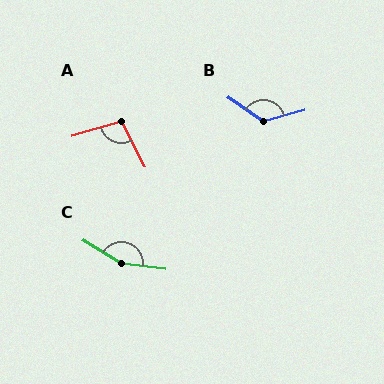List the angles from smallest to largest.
A (101°), B (131°), C (155°).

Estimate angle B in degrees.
Approximately 131 degrees.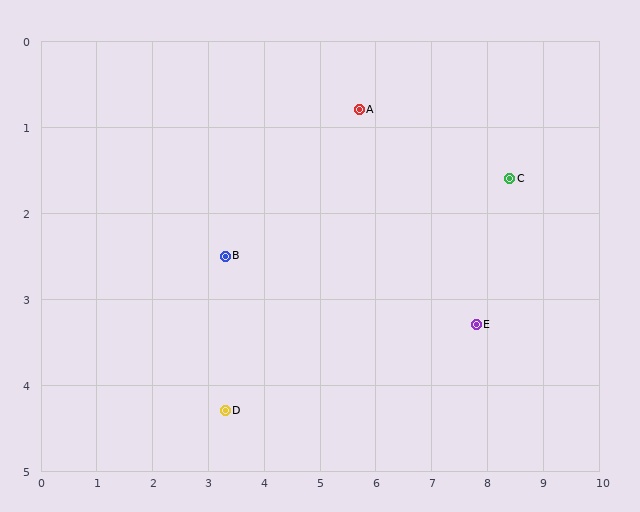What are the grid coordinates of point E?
Point E is at approximately (7.8, 3.3).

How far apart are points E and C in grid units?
Points E and C are about 1.8 grid units apart.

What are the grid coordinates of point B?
Point B is at approximately (3.3, 2.5).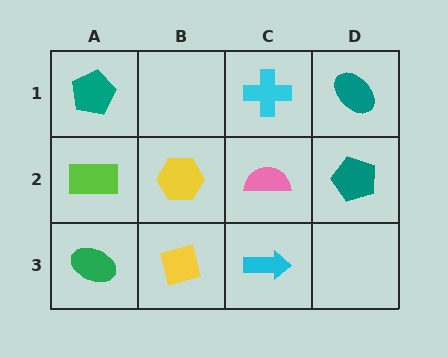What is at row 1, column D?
A teal ellipse.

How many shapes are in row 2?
4 shapes.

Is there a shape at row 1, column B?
No, that cell is empty.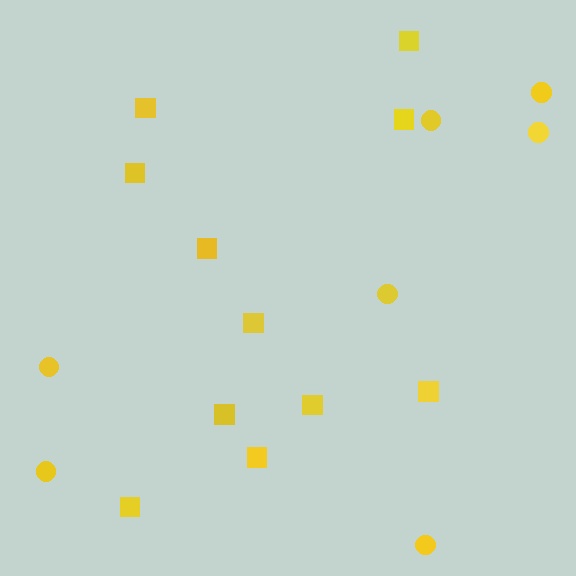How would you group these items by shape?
There are 2 groups: one group of squares (11) and one group of circles (7).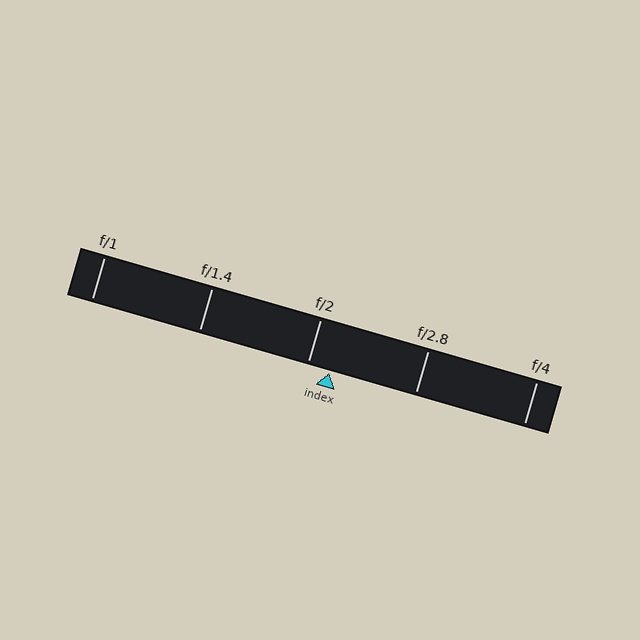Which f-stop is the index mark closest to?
The index mark is closest to f/2.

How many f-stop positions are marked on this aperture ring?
There are 5 f-stop positions marked.